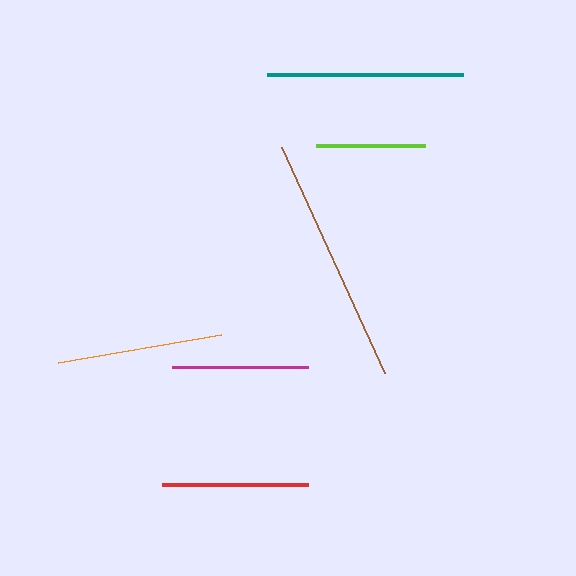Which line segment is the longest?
The brown line is the longest at approximately 248 pixels.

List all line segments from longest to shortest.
From longest to shortest: brown, teal, orange, red, magenta, lime.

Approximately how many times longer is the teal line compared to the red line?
The teal line is approximately 1.3 times the length of the red line.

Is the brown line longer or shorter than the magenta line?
The brown line is longer than the magenta line.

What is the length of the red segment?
The red segment is approximately 146 pixels long.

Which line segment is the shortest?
The lime line is the shortest at approximately 109 pixels.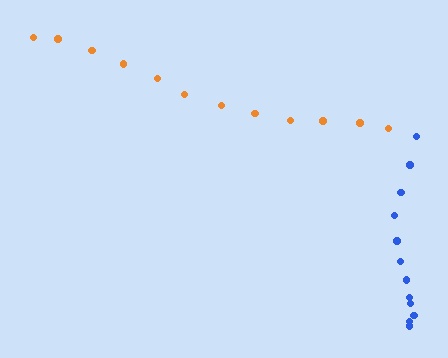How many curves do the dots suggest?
There are 2 distinct paths.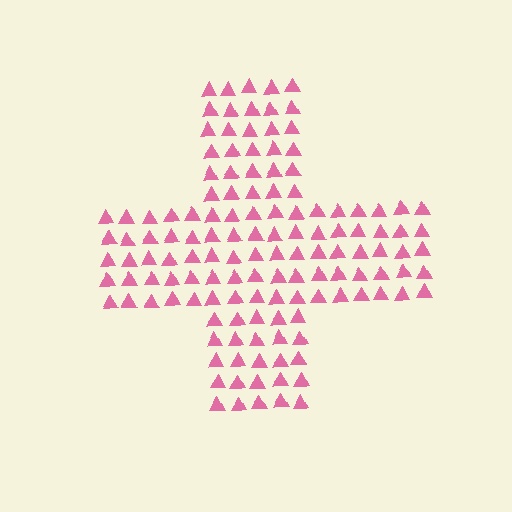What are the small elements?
The small elements are triangles.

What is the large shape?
The large shape is a cross.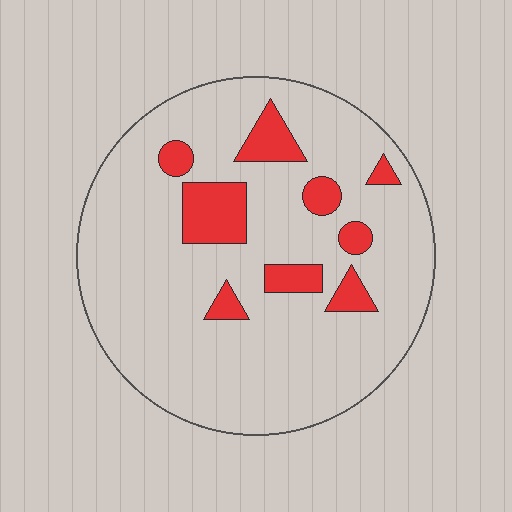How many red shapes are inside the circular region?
9.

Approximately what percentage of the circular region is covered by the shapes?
Approximately 15%.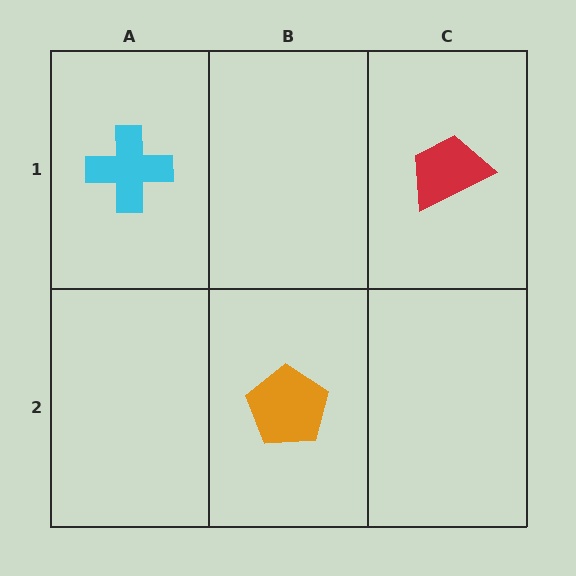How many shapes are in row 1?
2 shapes.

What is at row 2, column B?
An orange pentagon.